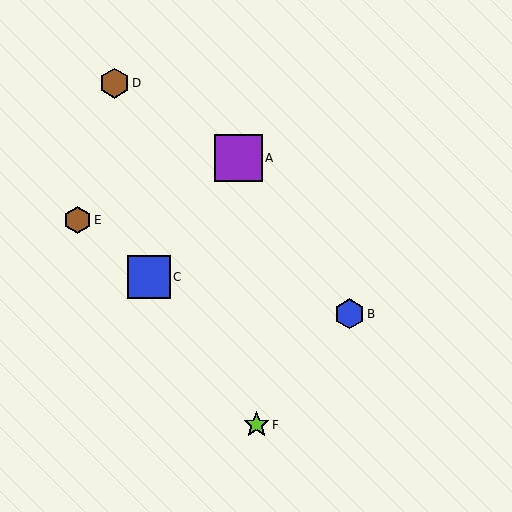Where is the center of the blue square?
The center of the blue square is at (149, 277).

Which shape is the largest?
The purple square (labeled A) is the largest.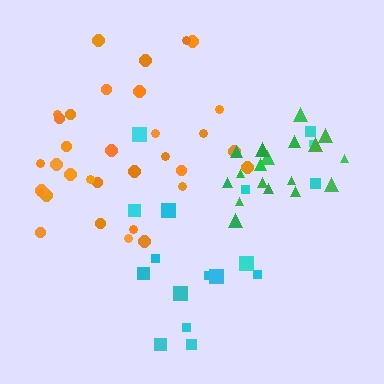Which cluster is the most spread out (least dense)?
Cyan.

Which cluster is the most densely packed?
Green.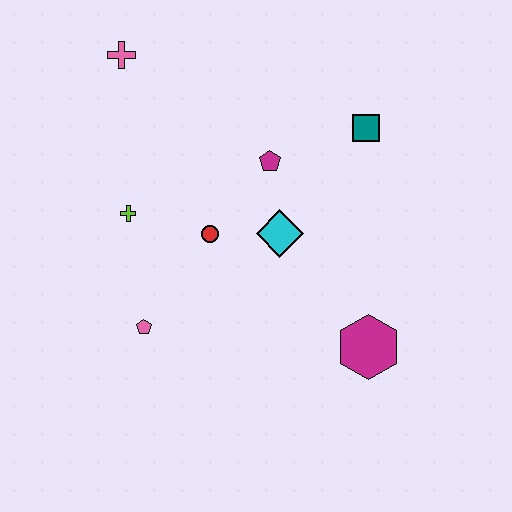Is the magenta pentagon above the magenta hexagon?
Yes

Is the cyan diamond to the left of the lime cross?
No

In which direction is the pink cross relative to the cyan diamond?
The pink cross is above the cyan diamond.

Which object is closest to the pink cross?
The lime cross is closest to the pink cross.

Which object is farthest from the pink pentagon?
The teal square is farthest from the pink pentagon.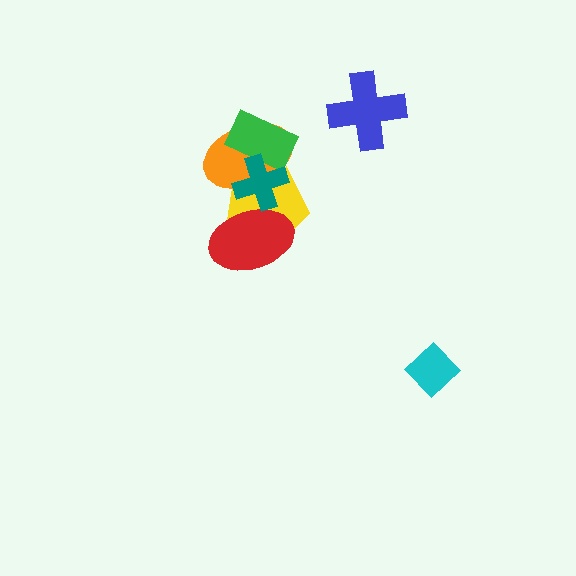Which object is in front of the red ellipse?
The teal cross is in front of the red ellipse.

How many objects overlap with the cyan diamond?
0 objects overlap with the cyan diamond.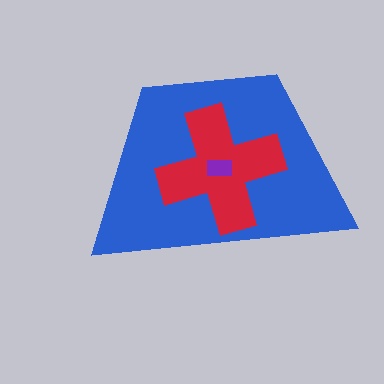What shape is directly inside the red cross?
The purple rectangle.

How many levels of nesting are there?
3.